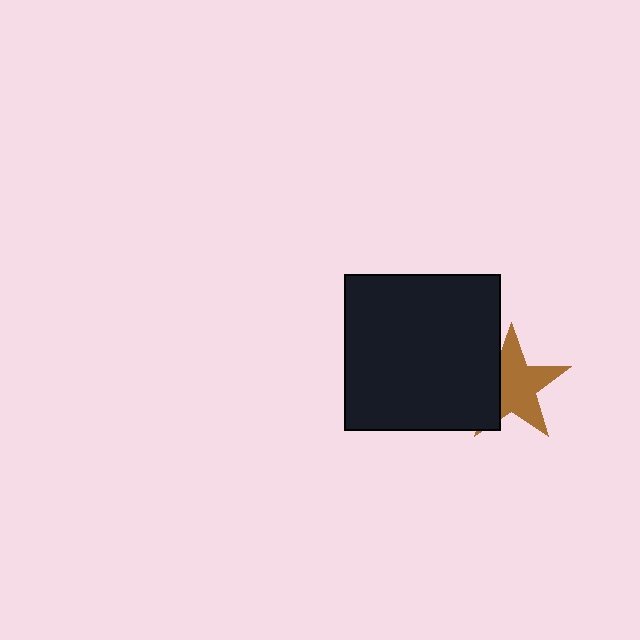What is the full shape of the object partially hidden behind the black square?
The partially hidden object is a brown star.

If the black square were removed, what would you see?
You would see the complete brown star.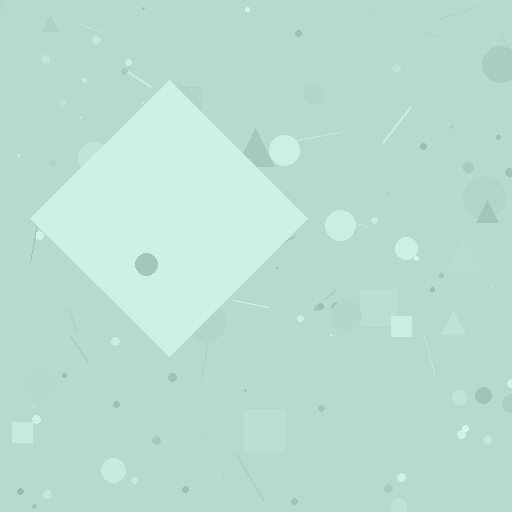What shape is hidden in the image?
A diamond is hidden in the image.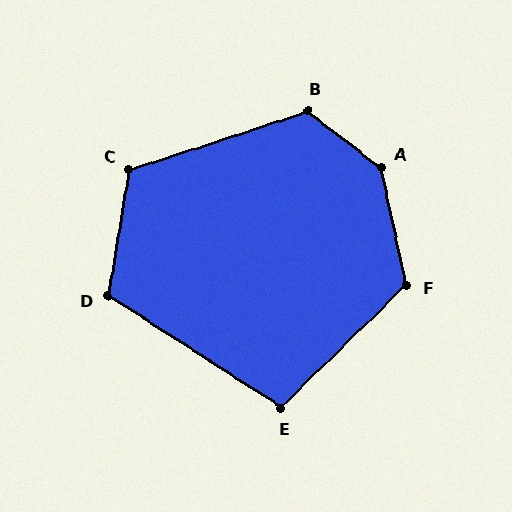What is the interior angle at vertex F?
Approximately 122 degrees (obtuse).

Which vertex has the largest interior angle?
A, at approximately 139 degrees.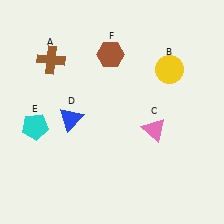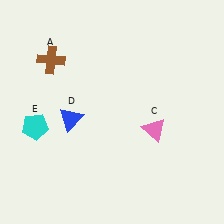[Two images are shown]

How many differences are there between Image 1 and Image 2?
There are 2 differences between the two images.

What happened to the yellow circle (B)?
The yellow circle (B) was removed in Image 2. It was in the top-right area of Image 1.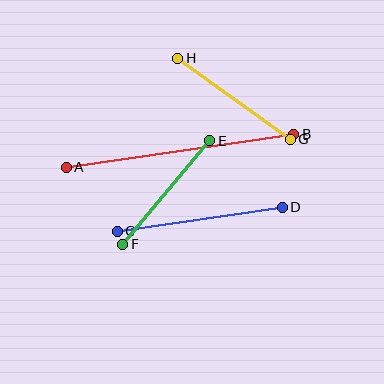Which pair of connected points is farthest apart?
Points A and B are farthest apart.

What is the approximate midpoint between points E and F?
The midpoint is at approximately (166, 192) pixels.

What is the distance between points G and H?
The distance is approximately 139 pixels.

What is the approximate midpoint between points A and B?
The midpoint is at approximately (180, 151) pixels.